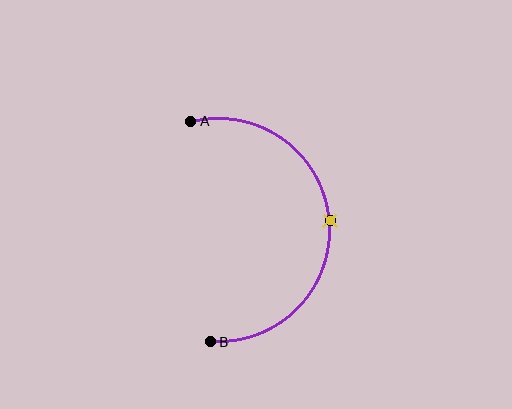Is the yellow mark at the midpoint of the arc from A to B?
Yes. The yellow mark lies on the arc at equal arc-length from both A and B — it is the arc midpoint.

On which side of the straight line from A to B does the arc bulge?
The arc bulges to the right of the straight line connecting A and B.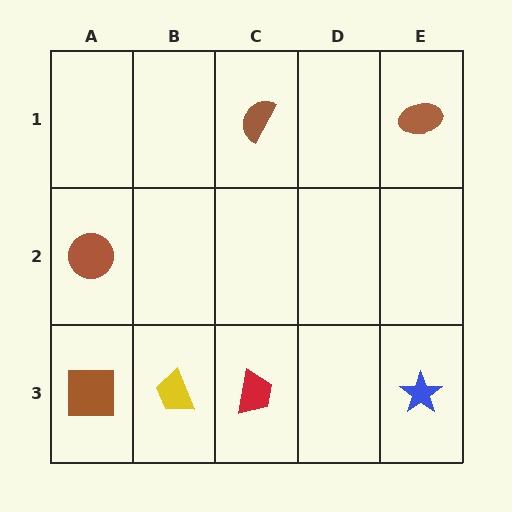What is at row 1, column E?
A brown ellipse.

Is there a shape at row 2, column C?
No, that cell is empty.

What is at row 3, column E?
A blue star.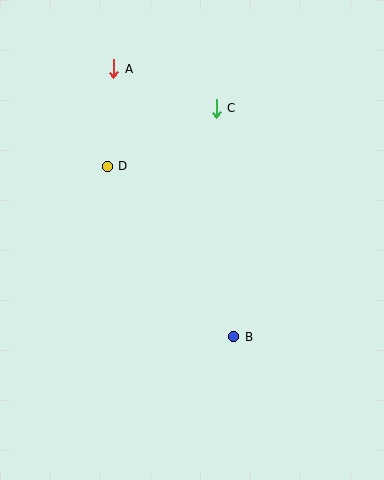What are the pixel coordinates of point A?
Point A is at (114, 69).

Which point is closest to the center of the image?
Point B at (234, 337) is closest to the center.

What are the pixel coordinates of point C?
Point C is at (216, 108).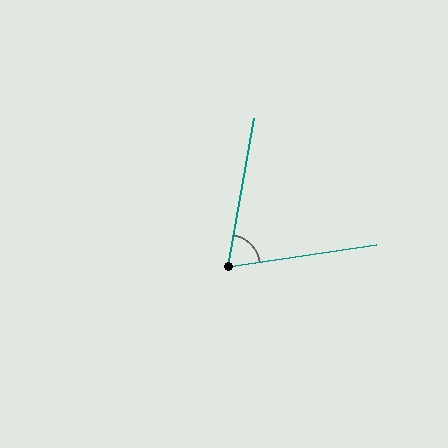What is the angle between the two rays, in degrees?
Approximately 72 degrees.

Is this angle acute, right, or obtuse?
It is acute.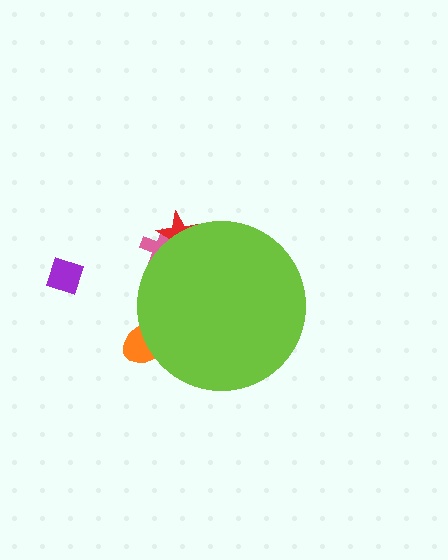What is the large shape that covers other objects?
A lime circle.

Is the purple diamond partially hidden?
No, the purple diamond is fully visible.